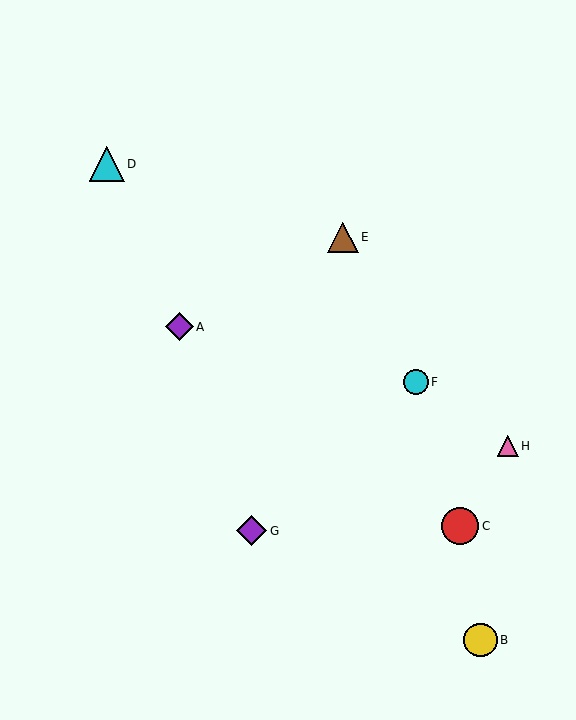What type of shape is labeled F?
Shape F is a cyan circle.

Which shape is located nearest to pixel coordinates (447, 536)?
The red circle (labeled C) at (460, 526) is nearest to that location.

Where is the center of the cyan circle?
The center of the cyan circle is at (416, 382).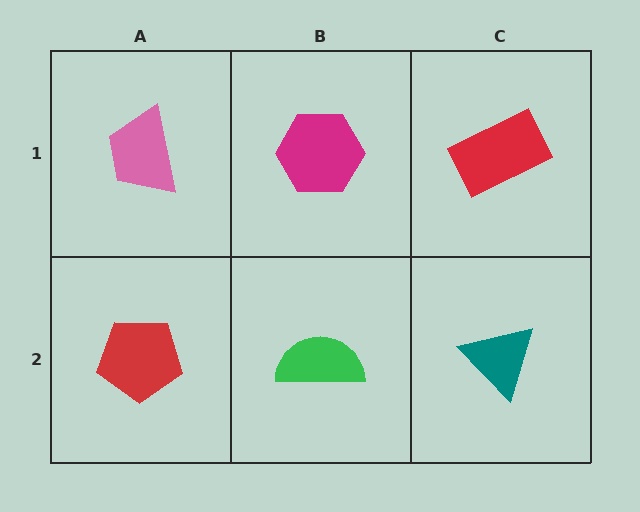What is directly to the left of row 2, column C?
A green semicircle.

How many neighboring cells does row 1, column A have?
2.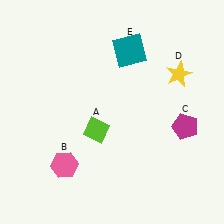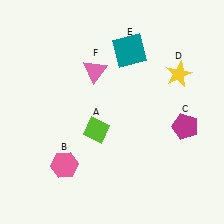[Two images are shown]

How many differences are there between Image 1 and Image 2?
There is 1 difference between the two images.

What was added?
A pink triangle (F) was added in Image 2.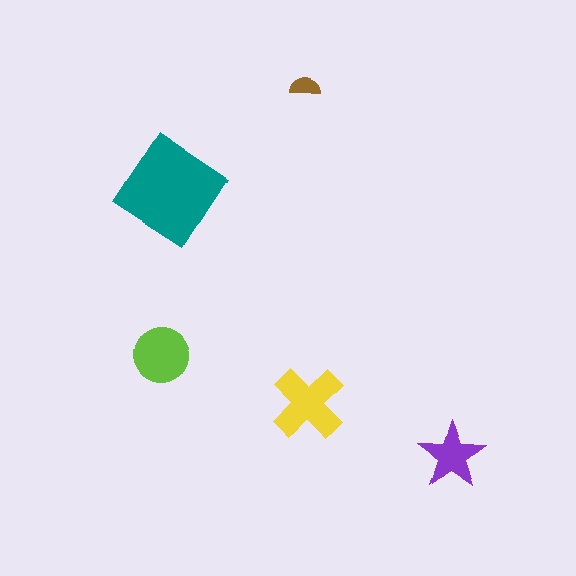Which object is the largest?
The teal diamond.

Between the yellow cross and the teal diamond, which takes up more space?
The teal diamond.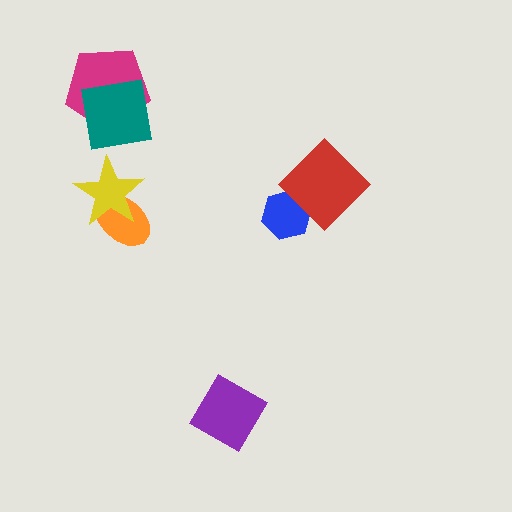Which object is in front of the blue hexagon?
The red diamond is in front of the blue hexagon.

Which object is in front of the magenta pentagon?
The teal square is in front of the magenta pentagon.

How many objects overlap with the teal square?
1 object overlaps with the teal square.